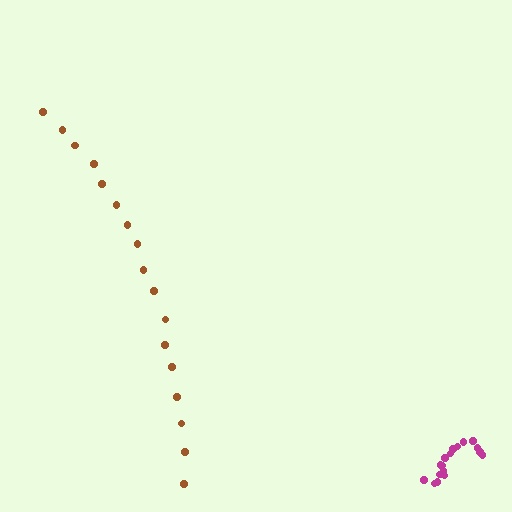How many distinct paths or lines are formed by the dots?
There are 2 distinct paths.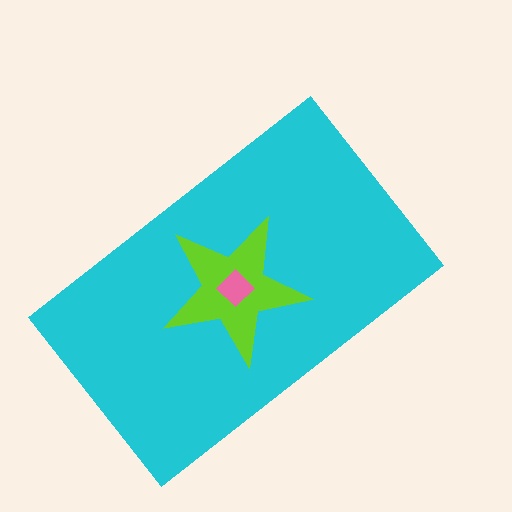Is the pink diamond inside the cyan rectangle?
Yes.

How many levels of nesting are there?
3.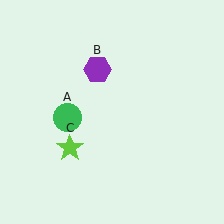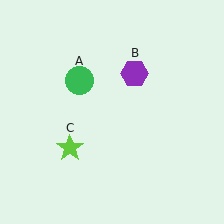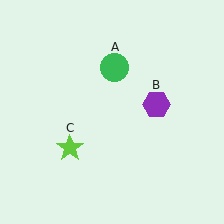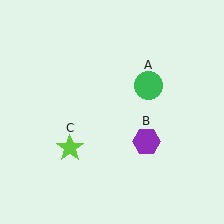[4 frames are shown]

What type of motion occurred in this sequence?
The green circle (object A), purple hexagon (object B) rotated clockwise around the center of the scene.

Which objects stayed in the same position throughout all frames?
Lime star (object C) remained stationary.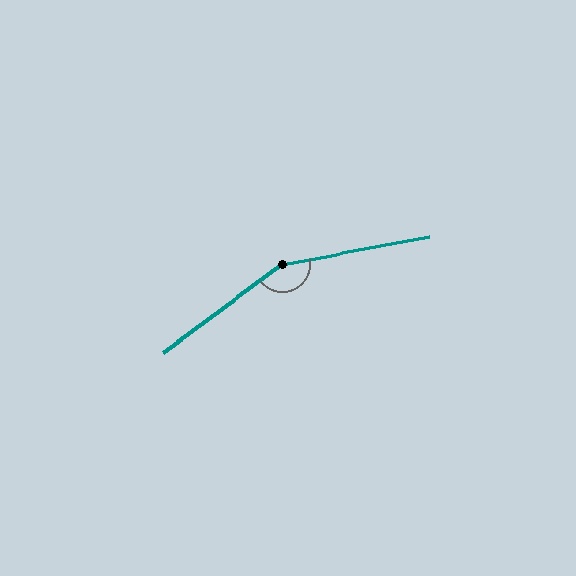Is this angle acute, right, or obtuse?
It is obtuse.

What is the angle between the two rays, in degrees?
Approximately 154 degrees.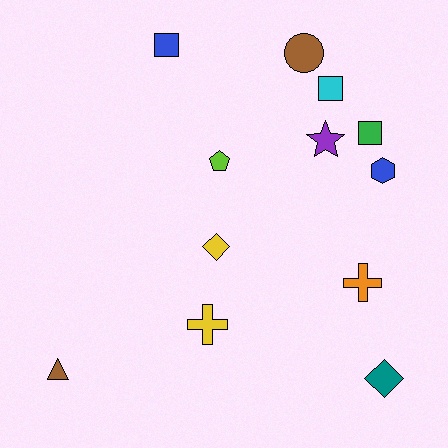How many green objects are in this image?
There is 1 green object.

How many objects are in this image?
There are 12 objects.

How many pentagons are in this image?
There is 1 pentagon.